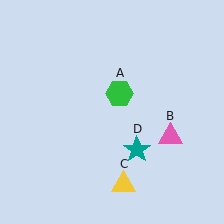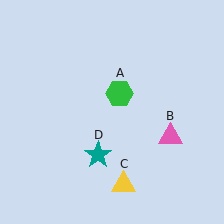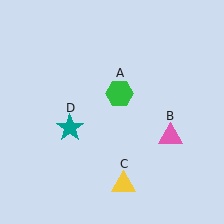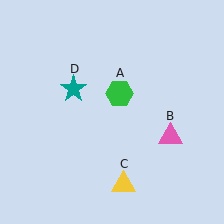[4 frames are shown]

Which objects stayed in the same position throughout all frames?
Green hexagon (object A) and pink triangle (object B) and yellow triangle (object C) remained stationary.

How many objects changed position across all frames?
1 object changed position: teal star (object D).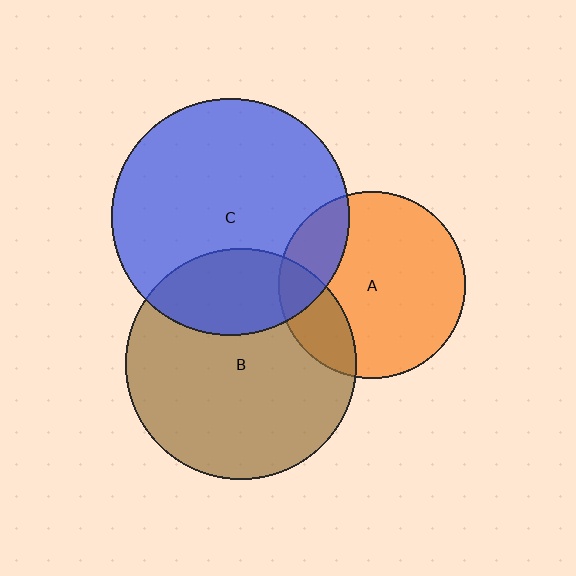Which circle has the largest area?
Circle C (blue).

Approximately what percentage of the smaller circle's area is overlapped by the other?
Approximately 20%.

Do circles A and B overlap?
Yes.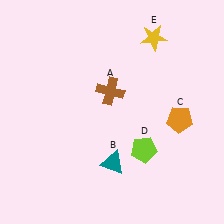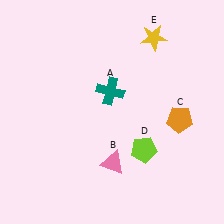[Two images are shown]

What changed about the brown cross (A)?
In Image 1, A is brown. In Image 2, it changed to teal.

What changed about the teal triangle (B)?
In Image 1, B is teal. In Image 2, it changed to pink.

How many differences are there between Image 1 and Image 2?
There are 2 differences between the two images.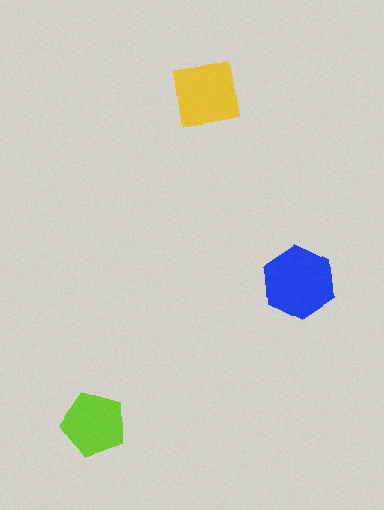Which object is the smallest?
The lime pentagon.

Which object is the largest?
The blue hexagon.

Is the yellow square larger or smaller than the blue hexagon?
Smaller.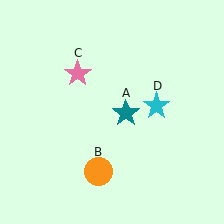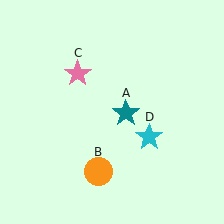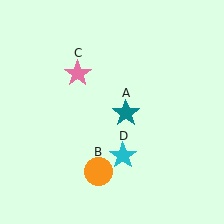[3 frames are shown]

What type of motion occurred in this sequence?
The cyan star (object D) rotated clockwise around the center of the scene.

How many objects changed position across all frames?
1 object changed position: cyan star (object D).